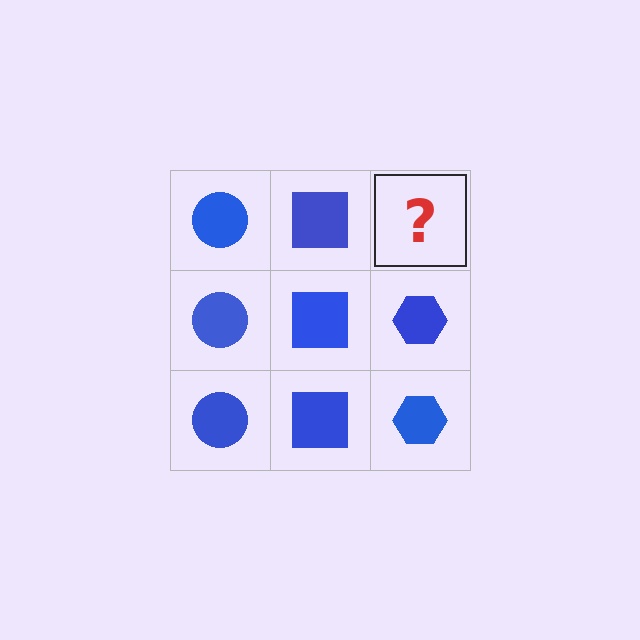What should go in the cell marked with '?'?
The missing cell should contain a blue hexagon.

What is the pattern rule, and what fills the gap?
The rule is that each column has a consistent shape. The gap should be filled with a blue hexagon.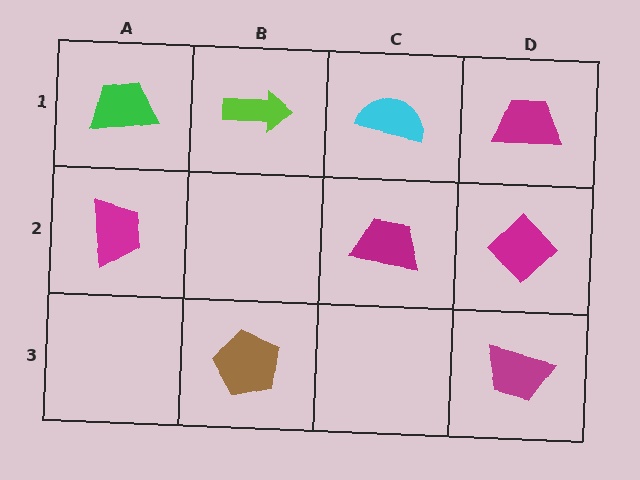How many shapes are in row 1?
4 shapes.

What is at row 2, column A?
A magenta trapezoid.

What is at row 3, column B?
A brown pentagon.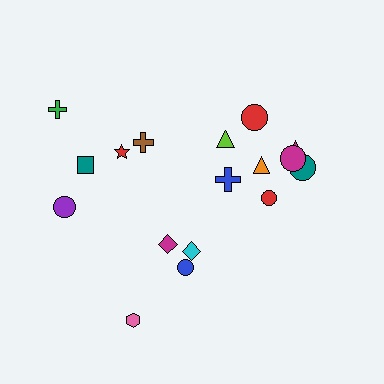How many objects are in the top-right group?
There are 8 objects.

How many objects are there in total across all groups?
There are 17 objects.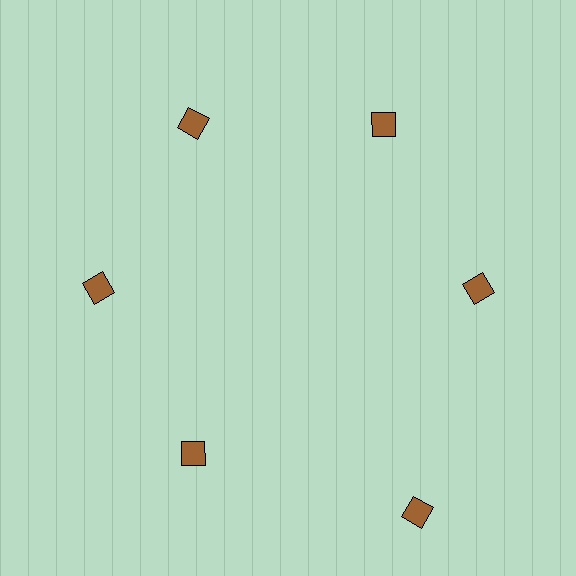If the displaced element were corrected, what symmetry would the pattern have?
It would have 6-fold rotational symmetry — the pattern would map onto itself every 60 degrees.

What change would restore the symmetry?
The symmetry would be restored by moving it inward, back onto the ring so that all 6 diamonds sit at equal angles and equal distance from the center.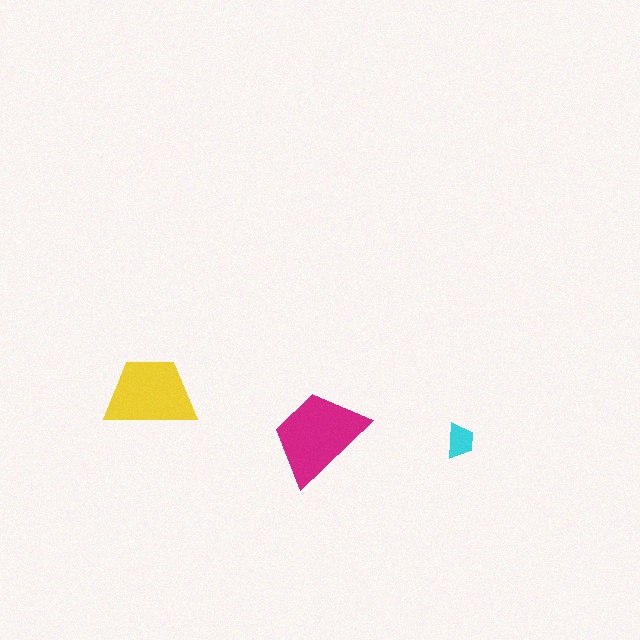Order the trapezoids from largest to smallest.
the magenta one, the yellow one, the cyan one.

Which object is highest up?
The yellow trapezoid is topmost.